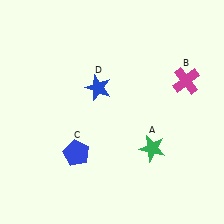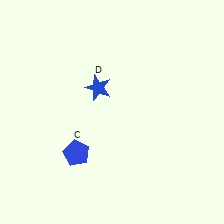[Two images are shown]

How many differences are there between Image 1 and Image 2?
There are 2 differences between the two images.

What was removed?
The green star (A), the magenta cross (B) were removed in Image 2.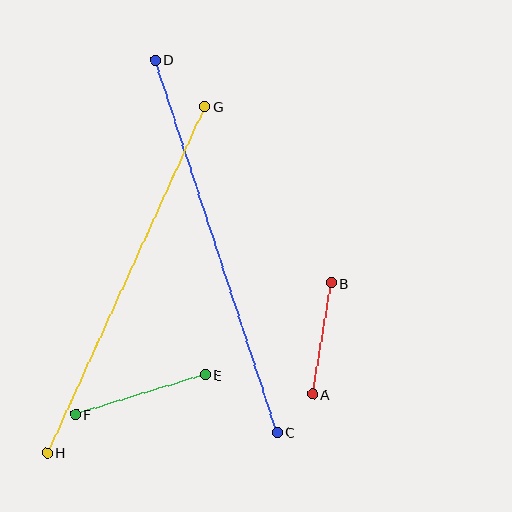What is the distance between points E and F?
The distance is approximately 136 pixels.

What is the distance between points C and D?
The distance is approximately 392 pixels.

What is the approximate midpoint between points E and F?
The midpoint is at approximately (140, 394) pixels.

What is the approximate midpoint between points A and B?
The midpoint is at approximately (322, 338) pixels.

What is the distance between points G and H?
The distance is approximately 381 pixels.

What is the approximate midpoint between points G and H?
The midpoint is at approximately (126, 280) pixels.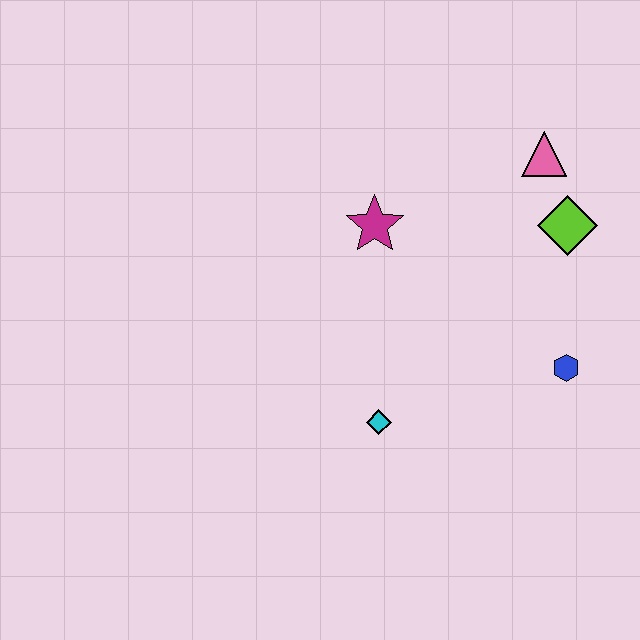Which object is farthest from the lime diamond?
The cyan diamond is farthest from the lime diamond.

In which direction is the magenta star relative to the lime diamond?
The magenta star is to the left of the lime diamond.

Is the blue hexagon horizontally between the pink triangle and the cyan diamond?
No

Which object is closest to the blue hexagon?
The lime diamond is closest to the blue hexagon.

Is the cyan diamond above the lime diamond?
No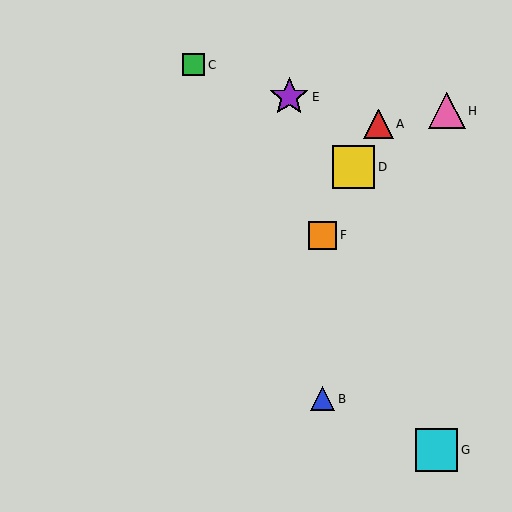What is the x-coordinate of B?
Object B is at x≈323.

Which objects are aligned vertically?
Objects B, F are aligned vertically.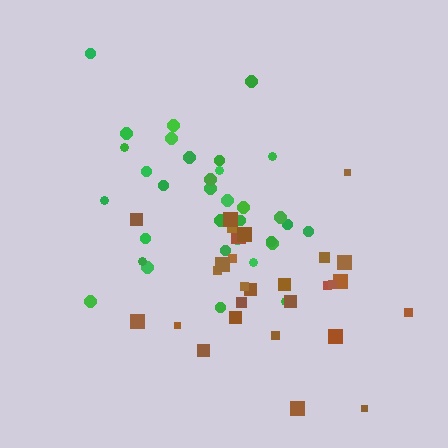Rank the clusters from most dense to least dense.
brown, green.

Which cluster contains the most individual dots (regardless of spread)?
Green (34).